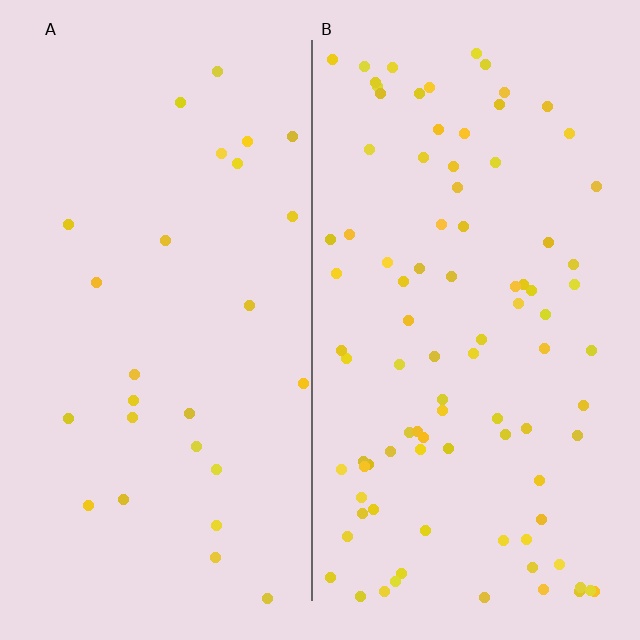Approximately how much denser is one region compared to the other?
Approximately 3.4× — region B over region A.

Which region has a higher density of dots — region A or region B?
B (the right).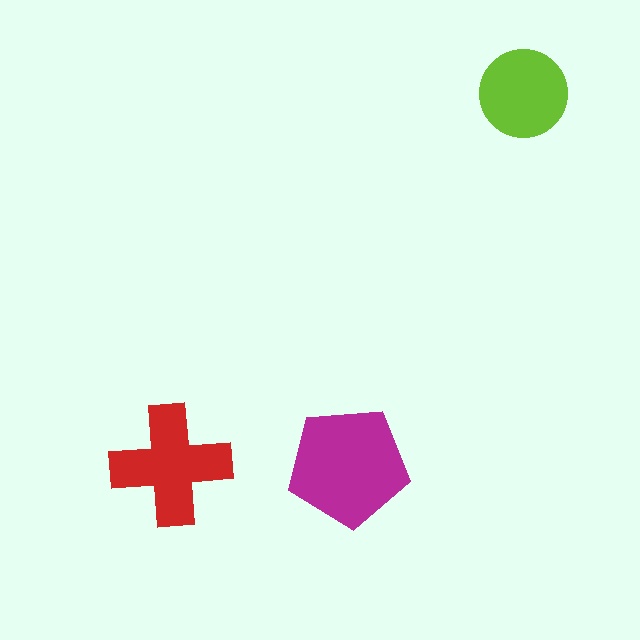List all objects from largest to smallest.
The magenta pentagon, the red cross, the lime circle.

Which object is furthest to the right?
The lime circle is rightmost.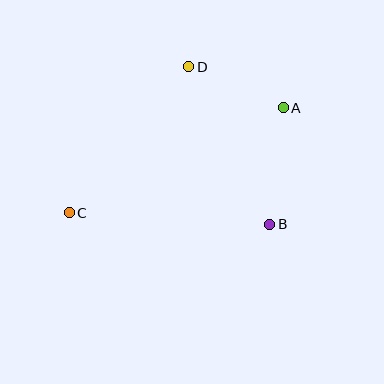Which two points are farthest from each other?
Points A and C are farthest from each other.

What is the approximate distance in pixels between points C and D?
The distance between C and D is approximately 189 pixels.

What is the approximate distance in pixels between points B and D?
The distance between B and D is approximately 177 pixels.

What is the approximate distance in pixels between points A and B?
The distance between A and B is approximately 118 pixels.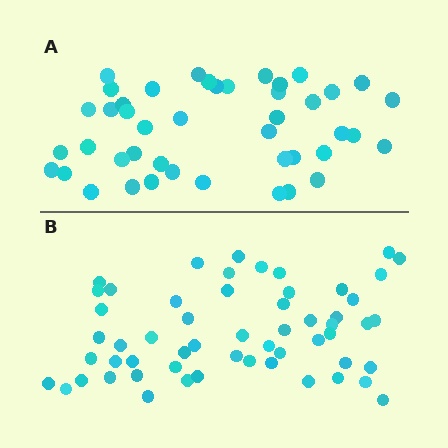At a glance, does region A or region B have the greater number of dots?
Region B (the bottom region) has more dots.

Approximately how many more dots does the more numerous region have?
Region B has roughly 12 or so more dots than region A.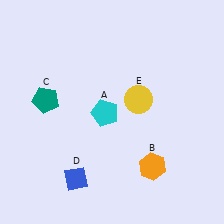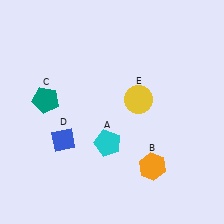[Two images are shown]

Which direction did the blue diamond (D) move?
The blue diamond (D) moved up.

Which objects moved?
The objects that moved are: the cyan pentagon (A), the blue diamond (D).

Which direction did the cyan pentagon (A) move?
The cyan pentagon (A) moved down.